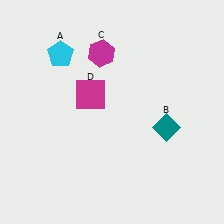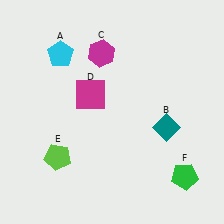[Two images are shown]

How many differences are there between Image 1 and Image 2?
There are 2 differences between the two images.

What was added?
A lime pentagon (E), a green pentagon (F) were added in Image 2.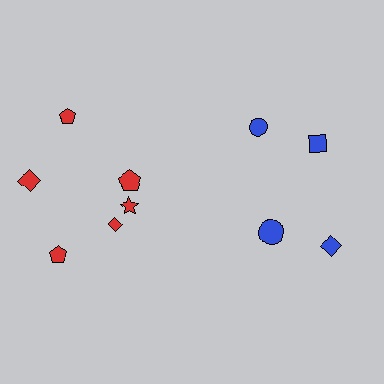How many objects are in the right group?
There are 4 objects.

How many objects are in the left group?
There are 6 objects.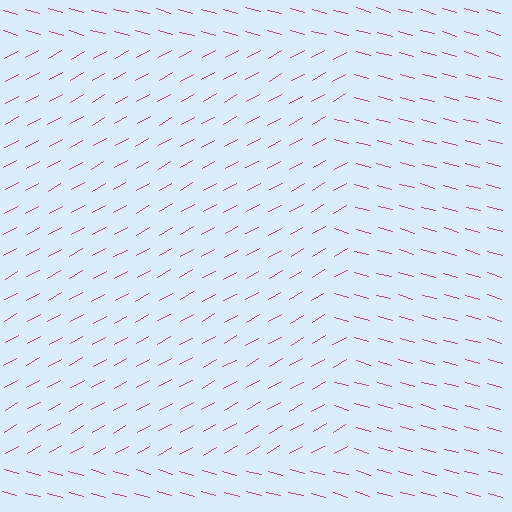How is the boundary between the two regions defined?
The boundary is defined purely by a change in line orientation (approximately 45 degrees difference). All lines are the same color and thickness.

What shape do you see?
I see a rectangle.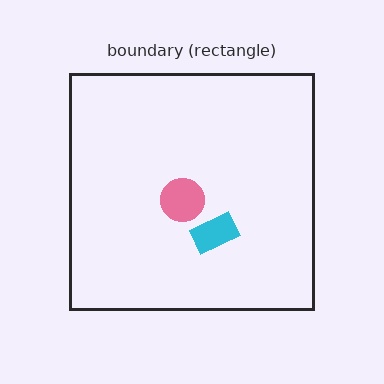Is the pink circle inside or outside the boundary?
Inside.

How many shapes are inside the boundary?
2 inside, 0 outside.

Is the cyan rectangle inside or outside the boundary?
Inside.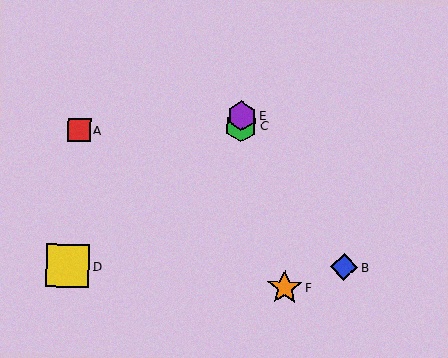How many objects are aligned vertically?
2 objects (C, E) are aligned vertically.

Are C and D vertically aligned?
No, C is at x≈241 and D is at x≈67.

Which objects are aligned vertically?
Objects C, E are aligned vertically.